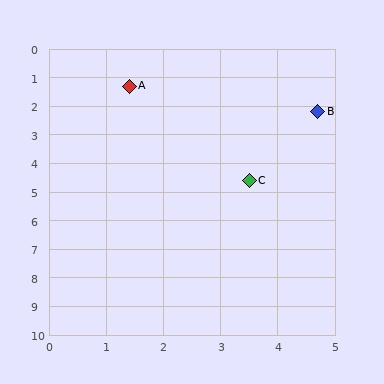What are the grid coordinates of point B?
Point B is at approximately (4.7, 2.2).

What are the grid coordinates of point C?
Point C is at approximately (3.5, 4.6).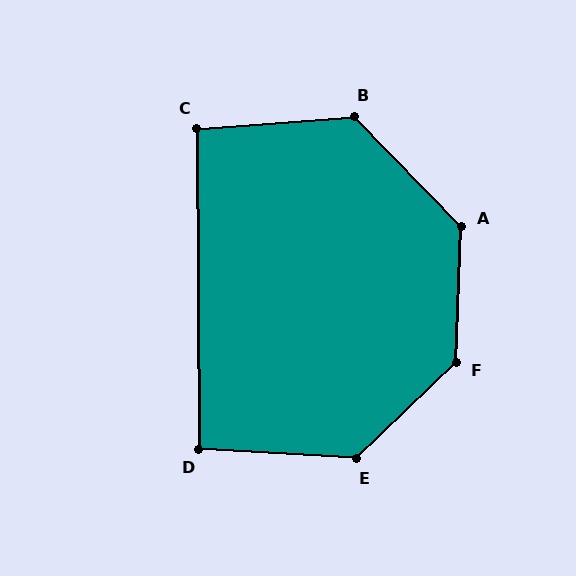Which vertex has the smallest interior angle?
C, at approximately 94 degrees.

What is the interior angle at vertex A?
Approximately 134 degrees (obtuse).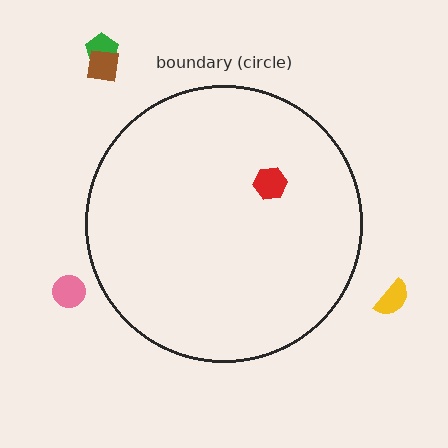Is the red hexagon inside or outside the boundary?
Inside.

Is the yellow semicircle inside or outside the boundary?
Outside.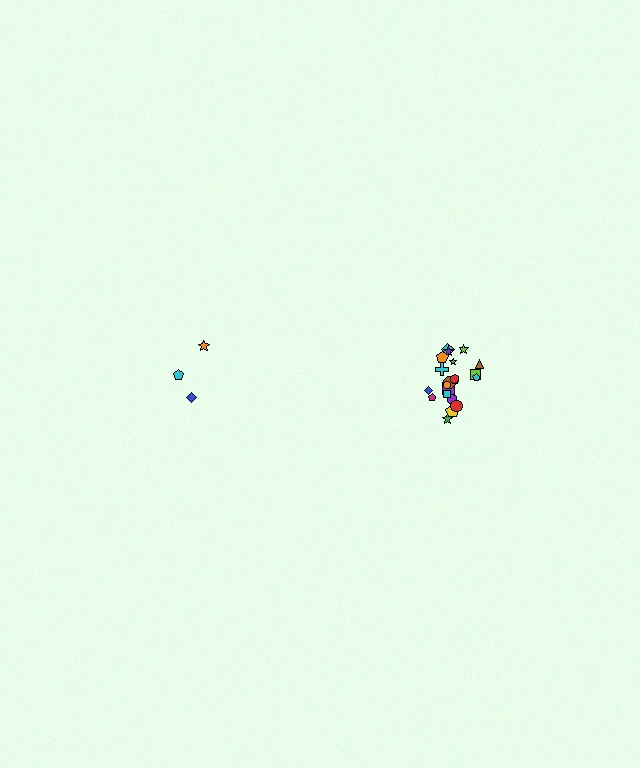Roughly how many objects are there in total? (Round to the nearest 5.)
Roughly 25 objects in total.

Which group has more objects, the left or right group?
The right group.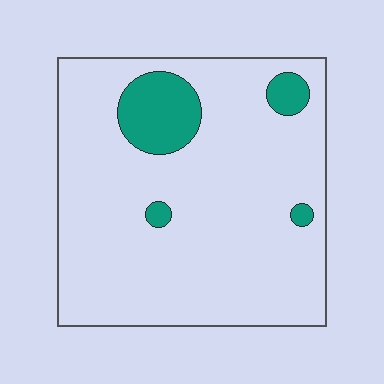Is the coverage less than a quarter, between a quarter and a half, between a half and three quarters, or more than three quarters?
Less than a quarter.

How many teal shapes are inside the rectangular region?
4.